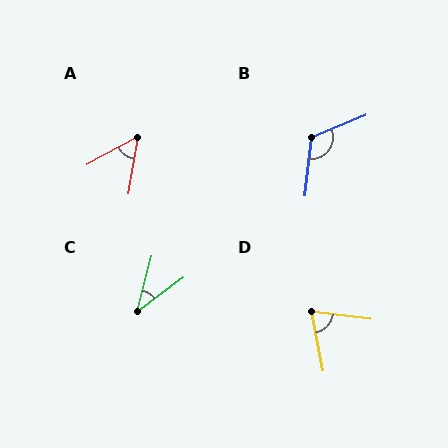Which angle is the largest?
B, at approximately 118 degrees.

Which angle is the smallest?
C, at approximately 39 degrees.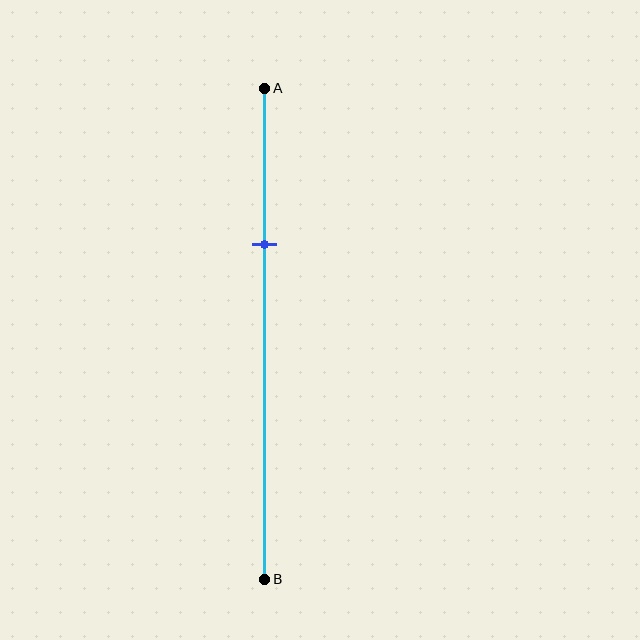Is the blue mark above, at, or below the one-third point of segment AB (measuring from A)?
The blue mark is approximately at the one-third point of segment AB.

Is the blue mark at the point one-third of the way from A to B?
Yes, the mark is approximately at the one-third point.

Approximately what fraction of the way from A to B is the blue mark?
The blue mark is approximately 30% of the way from A to B.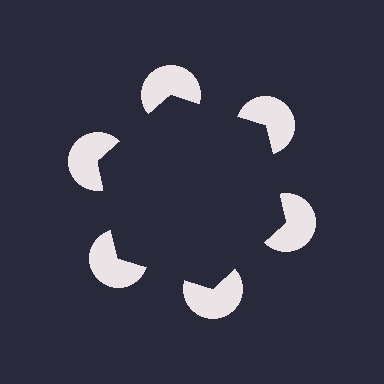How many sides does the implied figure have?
6 sides.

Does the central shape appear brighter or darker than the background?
It typically appears slightly darker than the background, even though no actual brightness change is drawn.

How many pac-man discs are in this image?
There are 6 — one at each vertex of the illusory hexagon.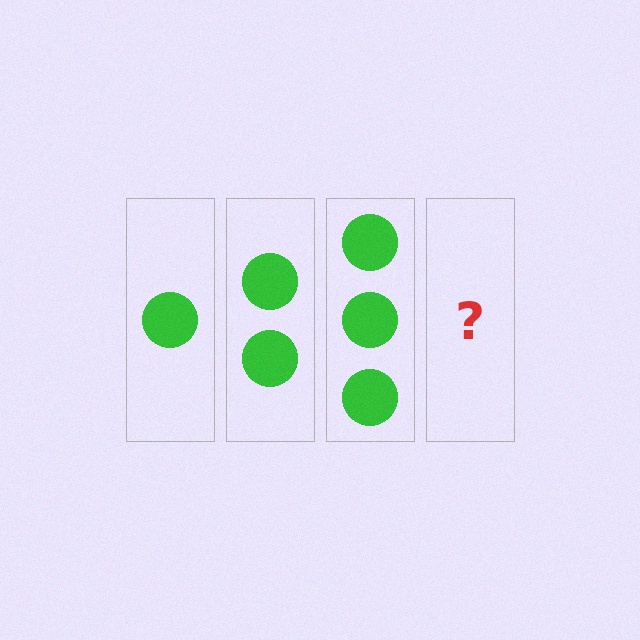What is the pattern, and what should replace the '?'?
The pattern is that each step adds one more circle. The '?' should be 4 circles.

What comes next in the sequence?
The next element should be 4 circles.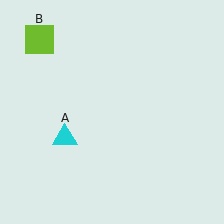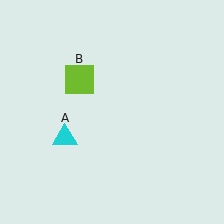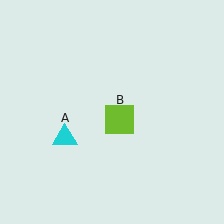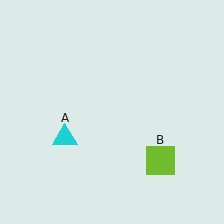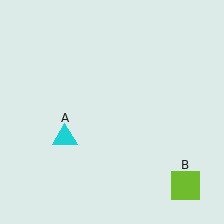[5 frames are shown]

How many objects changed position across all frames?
1 object changed position: lime square (object B).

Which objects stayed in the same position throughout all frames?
Cyan triangle (object A) remained stationary.